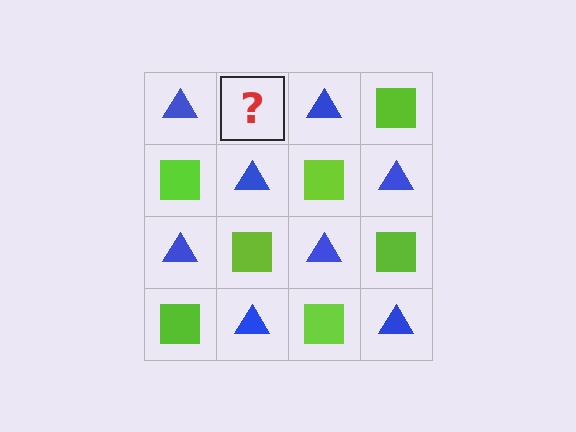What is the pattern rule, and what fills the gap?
The rule is that it alternates blue triangle and lime square in a checkerboard pattern. The gap should be filled with a lime square.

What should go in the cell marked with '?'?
The missing cell should contain a lime square.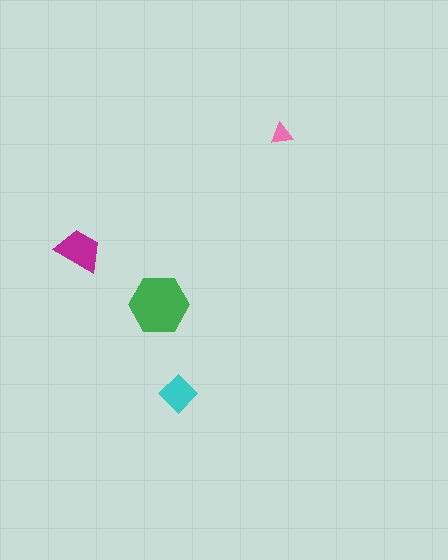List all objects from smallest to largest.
The pink triangle, the cyan diamond, the magenta trapezoid, the green hexagon.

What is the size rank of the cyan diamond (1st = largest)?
3rd.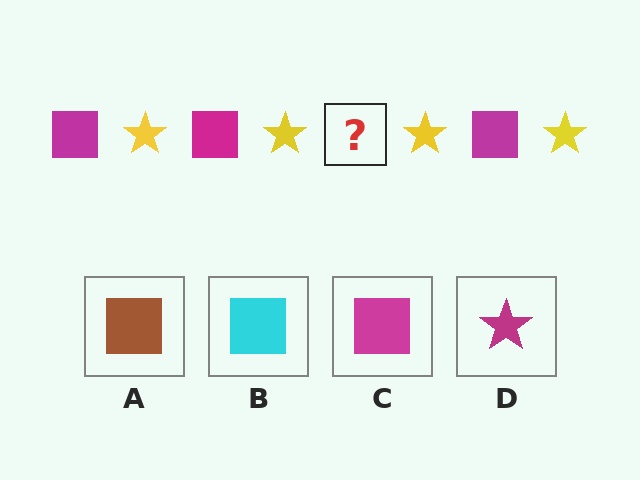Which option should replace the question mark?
Option C.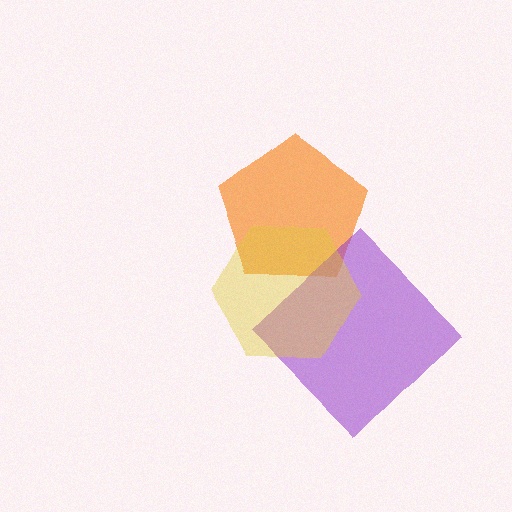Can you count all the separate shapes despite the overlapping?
Yes, there are 3 separate shapes.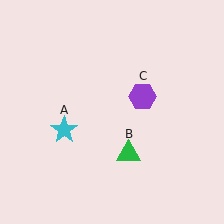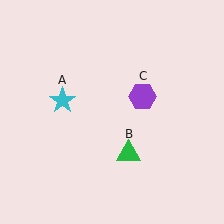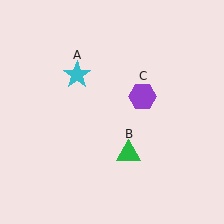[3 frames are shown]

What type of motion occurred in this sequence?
The cyan star (object A) rotated clockwise around the center of the scene.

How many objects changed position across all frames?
1 object changed position: cyan star (object A).